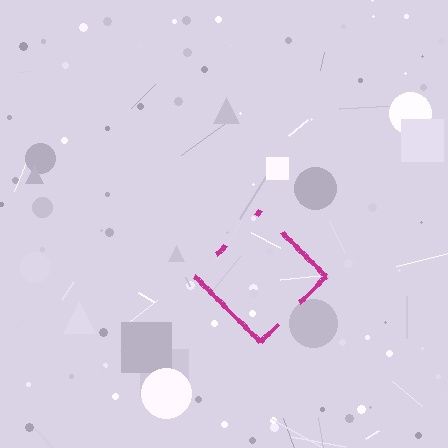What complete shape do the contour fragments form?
The contour fragments form a diamond.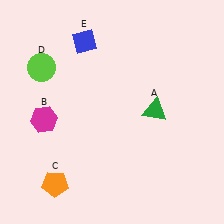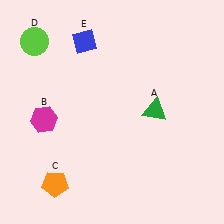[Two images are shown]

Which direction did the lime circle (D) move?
The lime circle (D) moved up.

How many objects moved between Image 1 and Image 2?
1 object moved between the two images.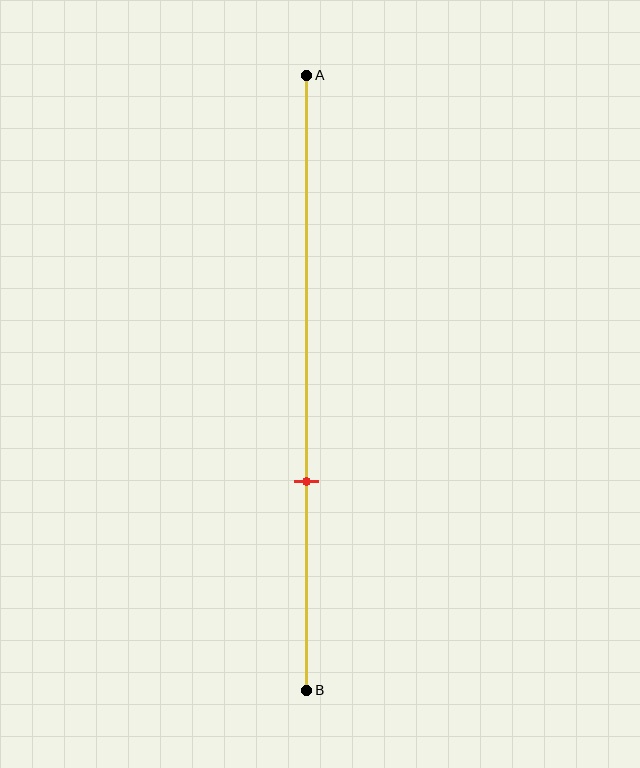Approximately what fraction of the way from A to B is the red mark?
The red mark is approximately 65% of the way from A to B.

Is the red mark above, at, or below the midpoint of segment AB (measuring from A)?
The red mark is below the midpoint of segment AB.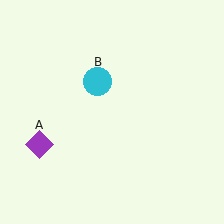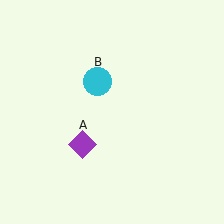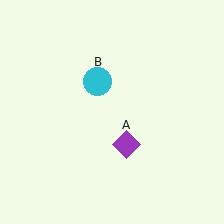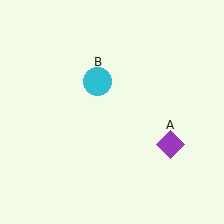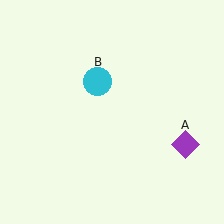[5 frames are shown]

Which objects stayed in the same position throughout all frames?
Cyan circle (object B) remained stationary.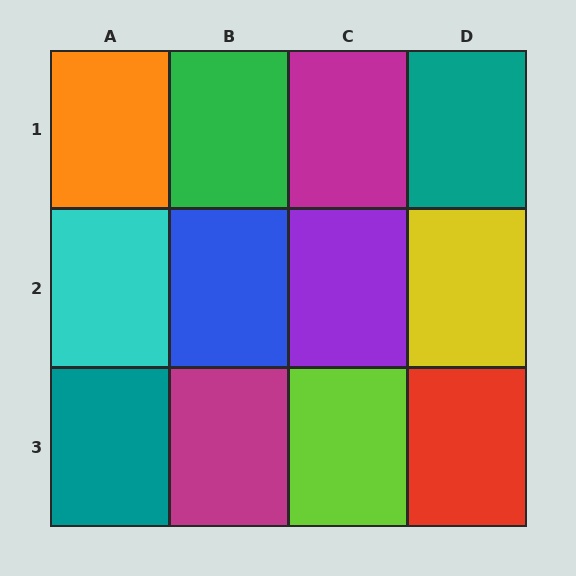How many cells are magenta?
2 cells are magenta.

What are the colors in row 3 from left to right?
Teal, magenta, lime, red.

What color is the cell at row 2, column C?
Purple.